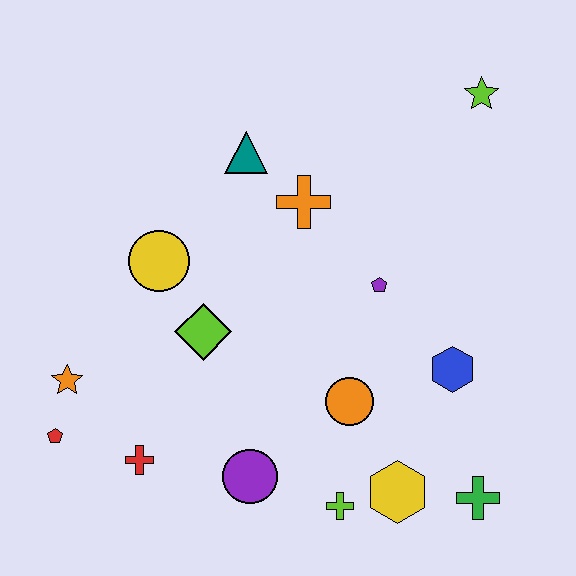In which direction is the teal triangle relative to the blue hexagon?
The teal triangle is above the blue hexagon.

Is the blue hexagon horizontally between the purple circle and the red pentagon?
No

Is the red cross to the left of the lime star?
Yes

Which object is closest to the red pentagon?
The orange star is closest to the red pentagon.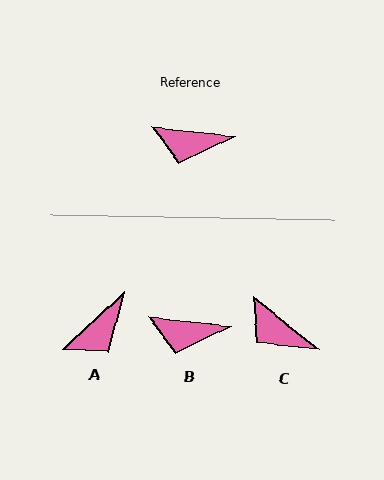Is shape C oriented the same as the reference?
No, it is off by about 32 degrees.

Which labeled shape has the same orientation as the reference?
B.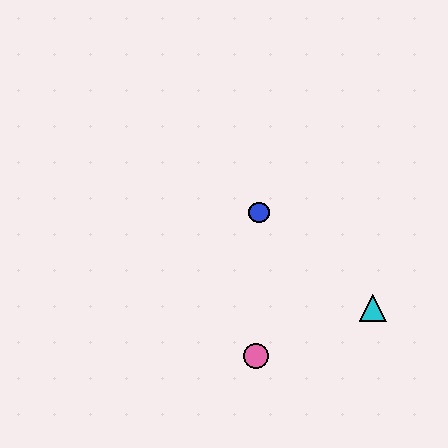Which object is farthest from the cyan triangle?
The blue circle is farthest from the cyan triangle.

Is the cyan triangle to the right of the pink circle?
Yes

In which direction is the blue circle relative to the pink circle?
The blue circle is above the pink circle.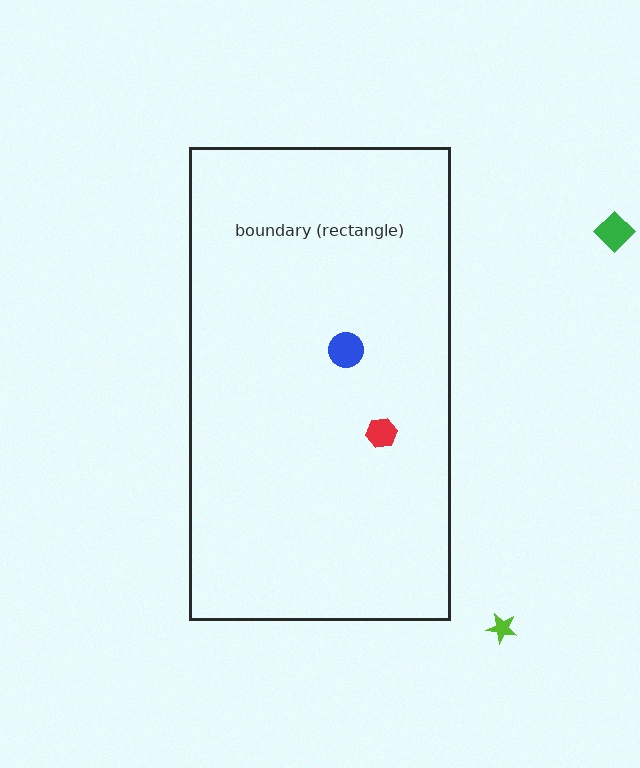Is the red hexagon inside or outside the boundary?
Inside.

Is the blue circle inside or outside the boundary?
Inside.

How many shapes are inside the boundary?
2 inside, 2 outside.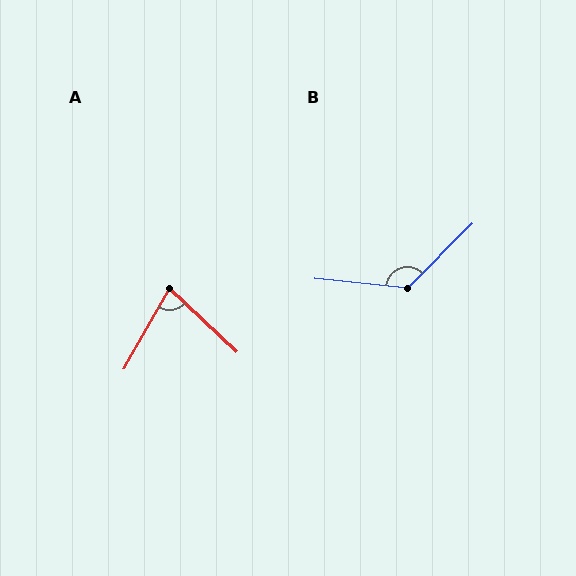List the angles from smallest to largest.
A (76°), B (129°).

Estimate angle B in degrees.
Approximately 129 degrees.